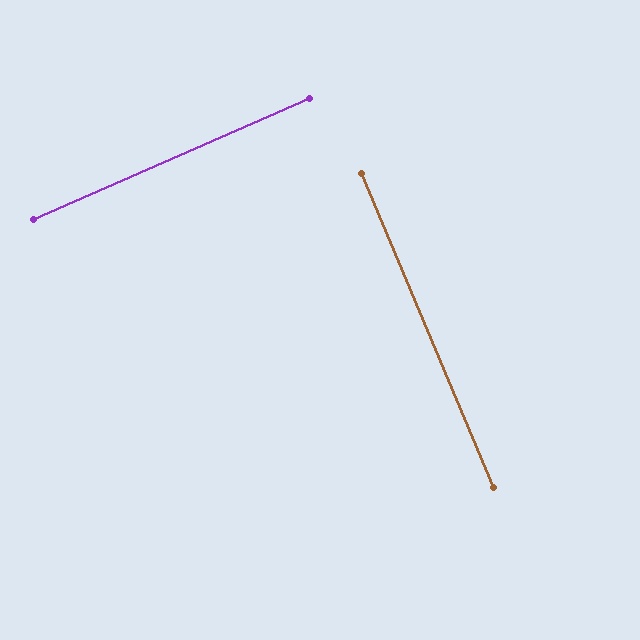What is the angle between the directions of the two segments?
Approximately 89 degrees.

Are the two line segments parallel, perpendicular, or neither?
Perpendicular — they meet at approximately 89°.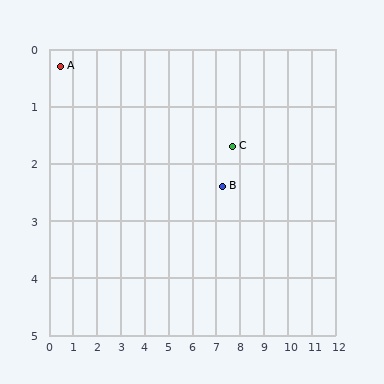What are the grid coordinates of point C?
Point C is at approximately (7.7, 1.7).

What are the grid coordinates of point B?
Point B is at approximately (7.3, 2.4).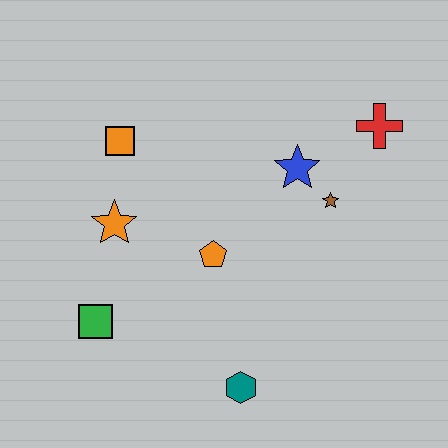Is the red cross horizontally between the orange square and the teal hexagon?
No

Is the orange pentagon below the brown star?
Yes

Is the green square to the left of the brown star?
Yes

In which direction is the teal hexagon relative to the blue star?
The teal hexagon is below the blue star.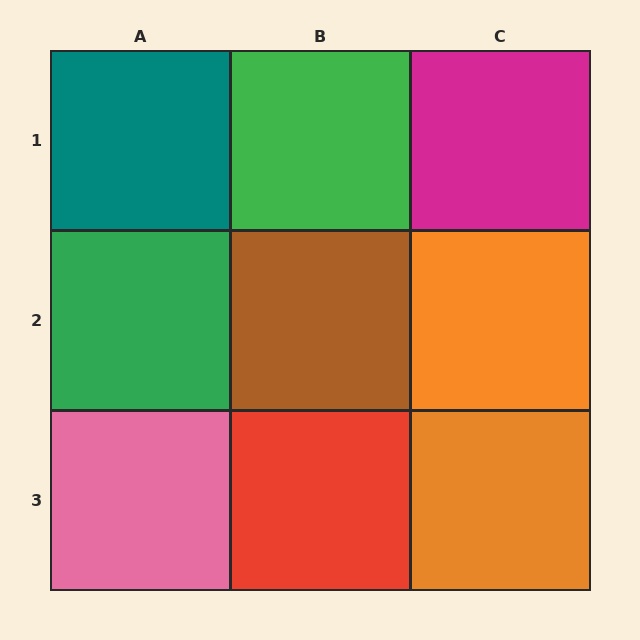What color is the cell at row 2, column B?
Brown.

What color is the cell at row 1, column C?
Magenta.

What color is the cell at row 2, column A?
Green.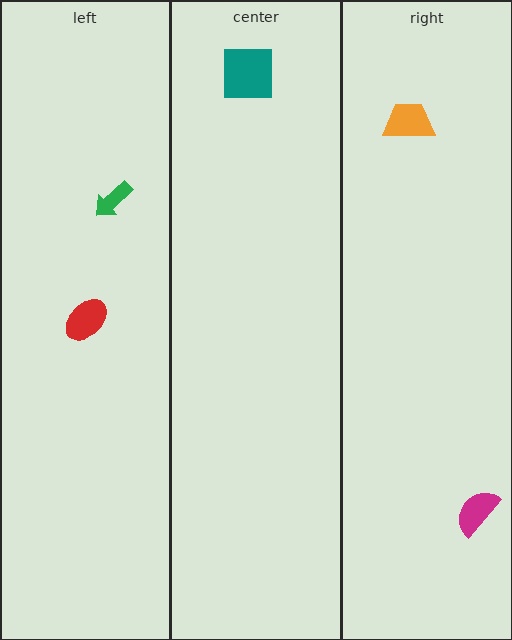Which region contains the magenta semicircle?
The right region.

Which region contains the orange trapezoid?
The right region.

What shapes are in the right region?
The magenta semicircle, the orange trapezoid.